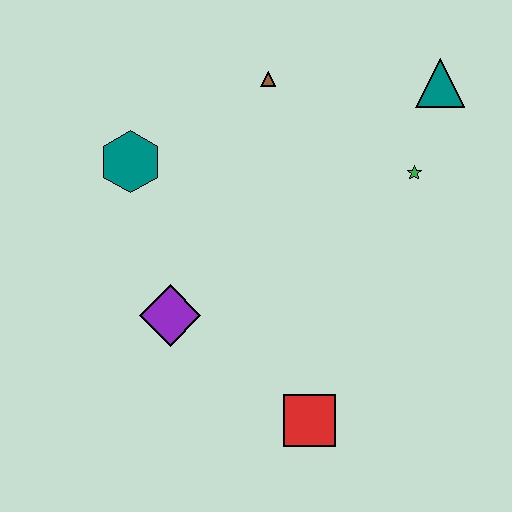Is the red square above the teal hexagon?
No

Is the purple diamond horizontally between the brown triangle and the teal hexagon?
Yes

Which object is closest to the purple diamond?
The teal hexagon is closest to the purple diamond.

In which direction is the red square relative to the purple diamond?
The red square is to the right of the purple diamond.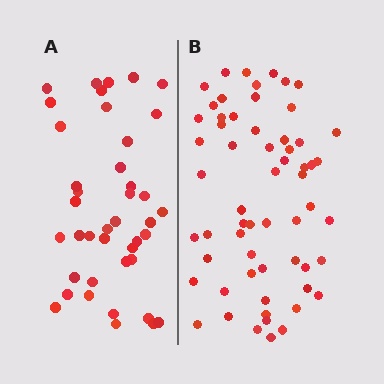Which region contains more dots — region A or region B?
Region B (the right region) has more dots.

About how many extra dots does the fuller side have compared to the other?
Region B has approximately 20 more dots than region A.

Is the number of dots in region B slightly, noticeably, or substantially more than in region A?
Region B has substantially more. The ratio is roughly 1.5 to 1.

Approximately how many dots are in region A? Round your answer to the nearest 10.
About 40 dots. (The exact count is 41, which rounds to 40.)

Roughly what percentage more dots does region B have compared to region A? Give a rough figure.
About 45% more.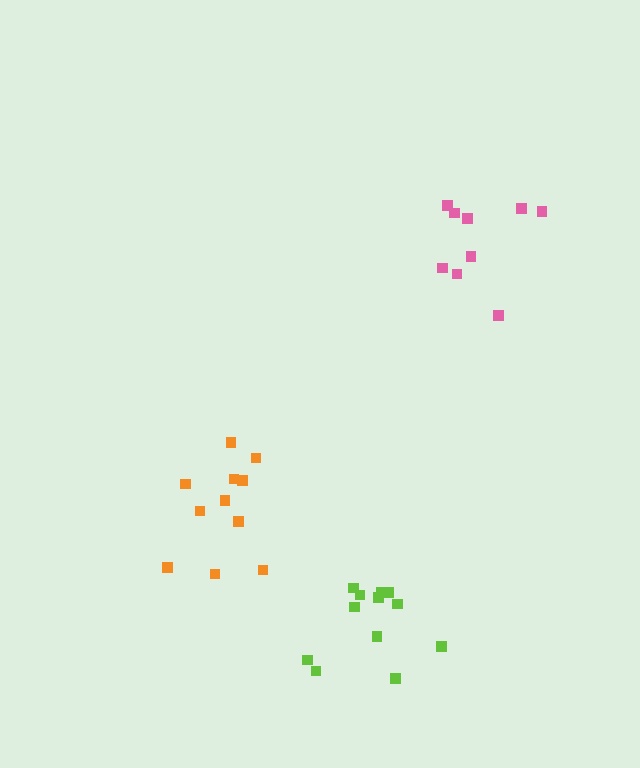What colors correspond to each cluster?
The clusters are colored: lime, pink, orange.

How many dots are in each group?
Group 1: 12 dots, Group 2: 9 dots, Group 3: 11 dots (32 total).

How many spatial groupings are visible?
There are 3 spatial groupings.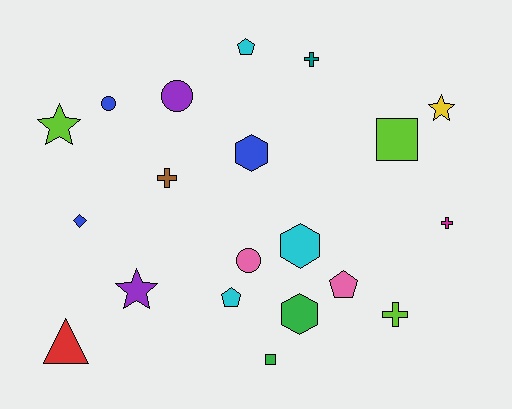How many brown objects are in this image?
There is 1 brown object.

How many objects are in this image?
There are 20 objects.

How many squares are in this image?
There are 2 squares.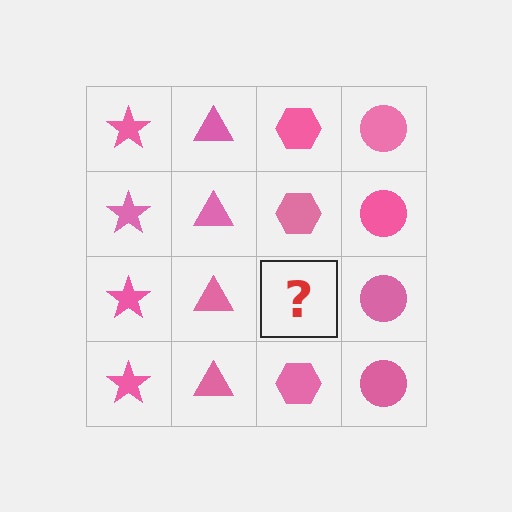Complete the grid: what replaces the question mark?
The question mark should be replaced with a pink hexagon.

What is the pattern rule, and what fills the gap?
The rule is that each column has a consistent shape. The gap should be filled with a pink hexagon.